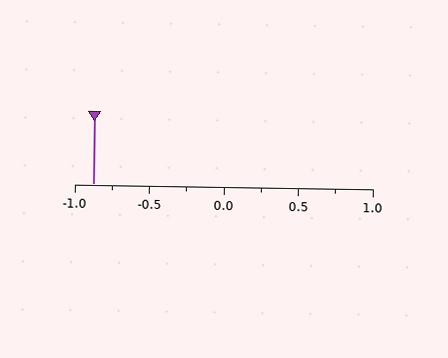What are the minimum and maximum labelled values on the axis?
The axis runs from -1.0 to 1.0.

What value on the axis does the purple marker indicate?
The marker indicates approximately -0.88.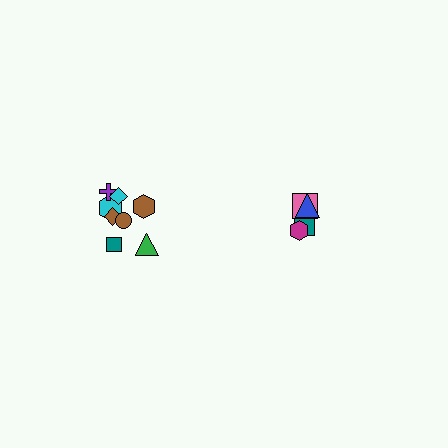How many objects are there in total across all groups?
There are 12 objects.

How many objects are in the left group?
There are 8 objects.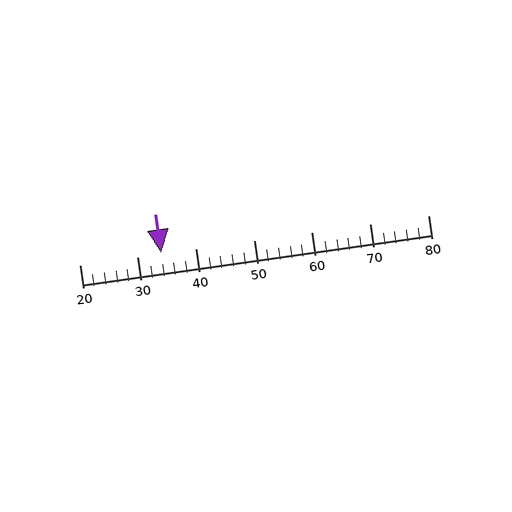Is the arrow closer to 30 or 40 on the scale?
The arrow is closer to 30.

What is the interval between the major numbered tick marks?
The major tick marks are spaced 10 units apart.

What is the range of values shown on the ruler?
The ruler shows values from 20 to 80.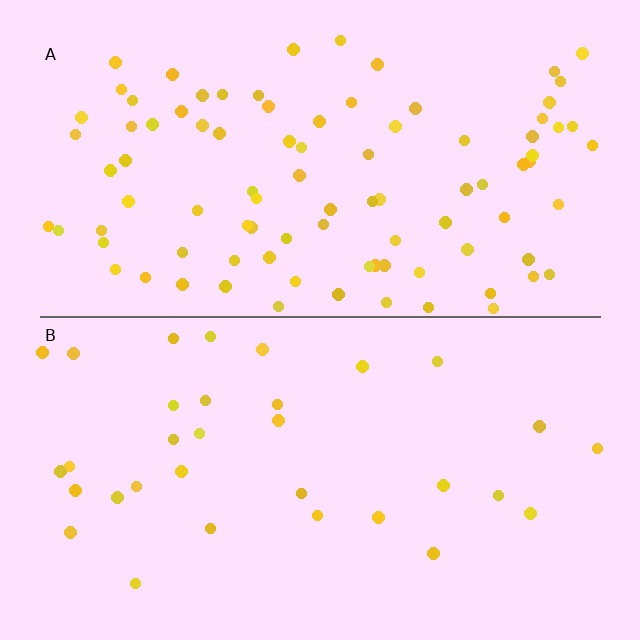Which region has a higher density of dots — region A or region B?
A (the top).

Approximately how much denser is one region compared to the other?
Approximately 2.8× — region A over region B.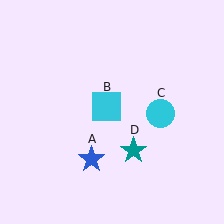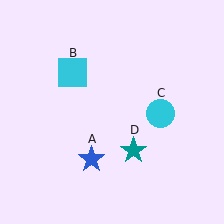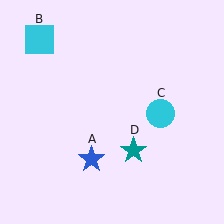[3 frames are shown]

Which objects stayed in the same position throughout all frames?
Blue star (object A) and cyan circle (object C) and teal star (object D) remained stationary.